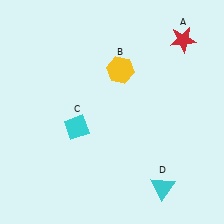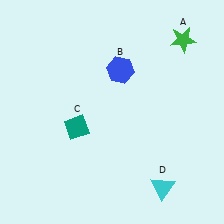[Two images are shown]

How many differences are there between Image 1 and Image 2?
There are 3 differences between the two images.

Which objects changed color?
A changed from red to green. B changed from yellow to blue. C changed from cyan to teal.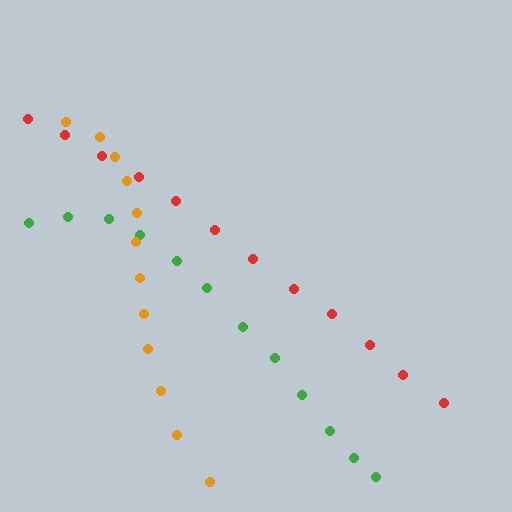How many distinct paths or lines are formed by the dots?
There are 3 distinct paths.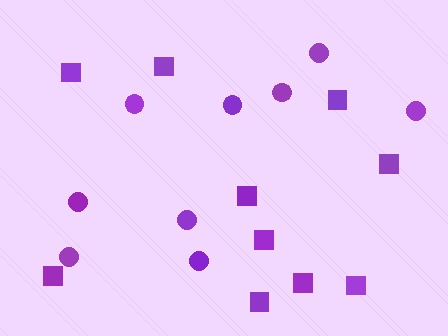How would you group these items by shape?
There are 2 groups: one group of squares (10) and one group of circles (9).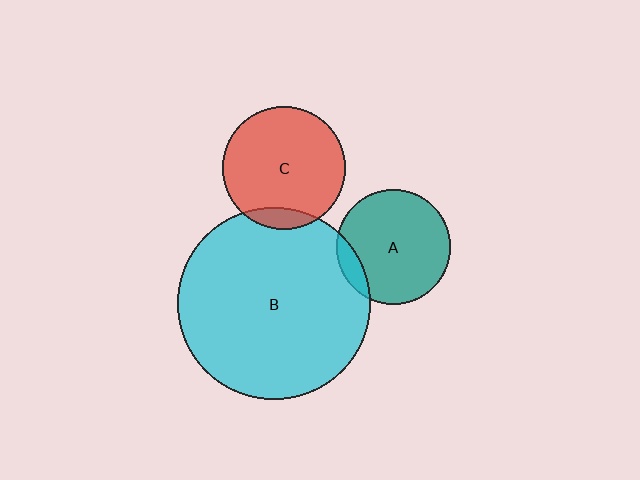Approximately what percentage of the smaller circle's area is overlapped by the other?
Approximately 10%.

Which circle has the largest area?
Circle B (cyan).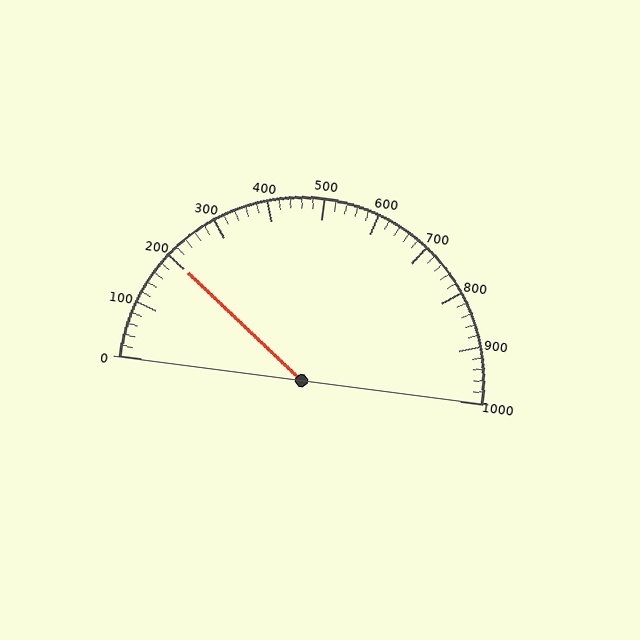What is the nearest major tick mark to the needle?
The nearest major tick mark is 200.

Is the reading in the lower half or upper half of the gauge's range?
The reading is in the lower half of the range (0 to 1000).